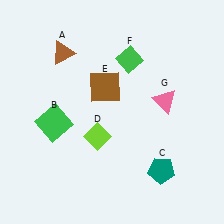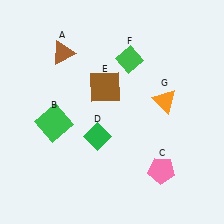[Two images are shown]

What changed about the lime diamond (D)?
In Image 1, D is lime. In Image 2, it changed to green.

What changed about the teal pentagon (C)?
In Image 1, C is teal. In Image 2, it changed to pink.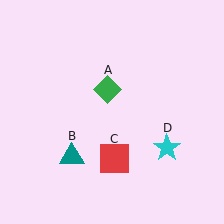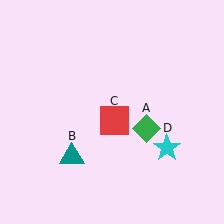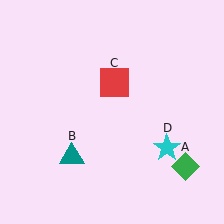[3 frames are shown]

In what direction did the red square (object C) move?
The red square (object C) moved up.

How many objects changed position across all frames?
2 objects changed position: green diamond (object A), red square (object C).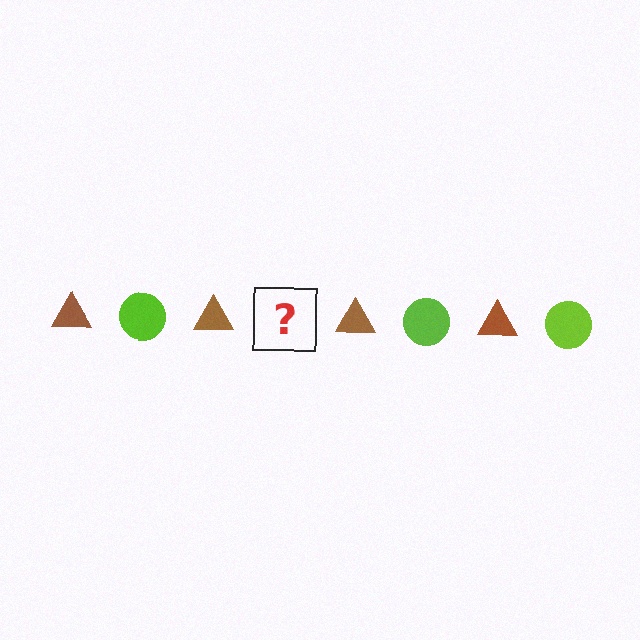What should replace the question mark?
The question mark should be replaced with a lime circle.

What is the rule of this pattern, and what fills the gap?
The rule is that the pattern alternates between brown triangle and lime circle. The gap should be filled with a lime circle.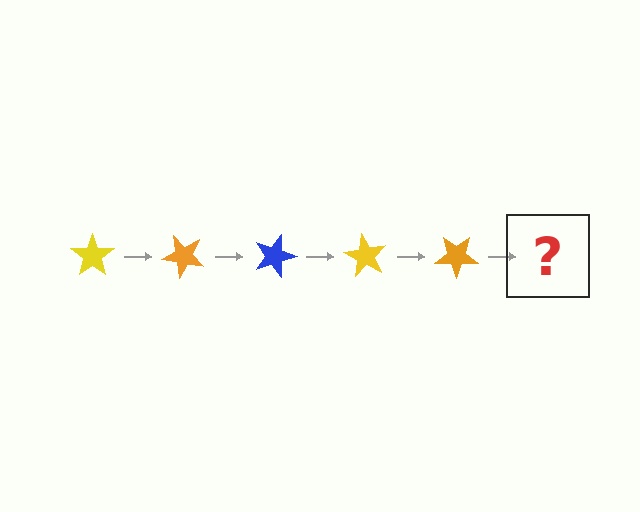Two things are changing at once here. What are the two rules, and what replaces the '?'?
The two rules are that it rotates 45 degrees each step and the color cycles through yellow, orange, and blue. The '?' should be a blue star, rotated 225 degrees from the start.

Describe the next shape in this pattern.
It should be a blue star, rotated 225 degrees from the start.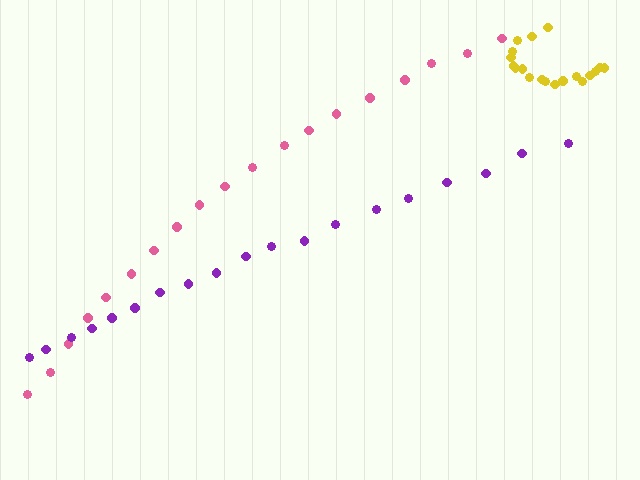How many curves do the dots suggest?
There are 3 distinct paths.